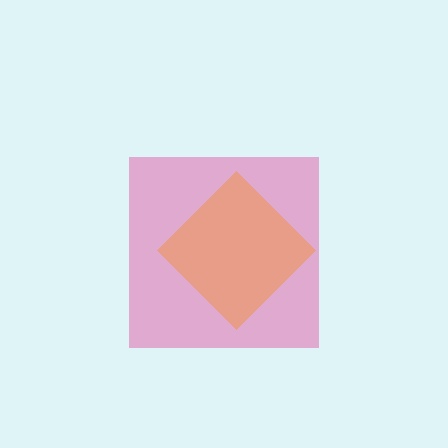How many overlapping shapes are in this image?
There are 2 overlapping shapes in the image.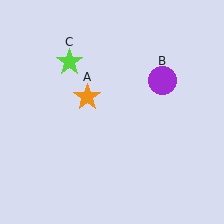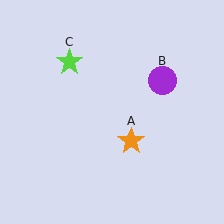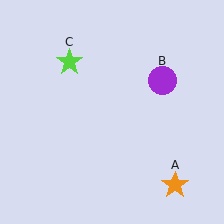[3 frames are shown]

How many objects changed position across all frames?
1 object changed position: orange star (object A).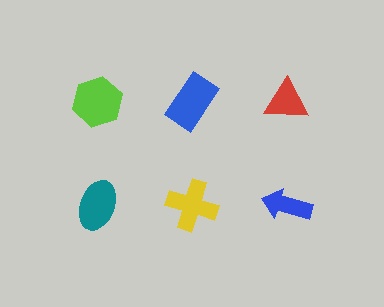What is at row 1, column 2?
A blue rectangle.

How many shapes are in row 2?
3 shapes.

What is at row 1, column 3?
A red triangle.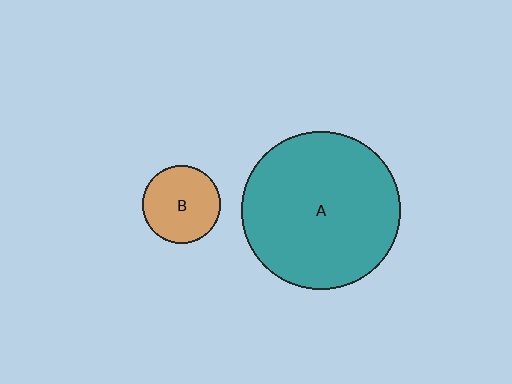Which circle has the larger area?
Circle A (teal).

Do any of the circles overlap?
No, none of the circles overlap.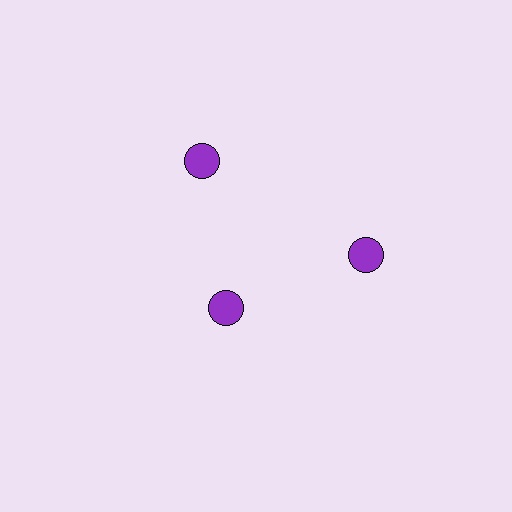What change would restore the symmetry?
The symmetry would be restored by moving it outward, back onto the ring so that all 3 circles sit at equal angles and equal distance from the center.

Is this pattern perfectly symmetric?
No. The 3 purple circles are arranged in a ring, but one element near the 7 o'clock position is pulled inward toward the center, breaking the 3-fold rotational symmetry.